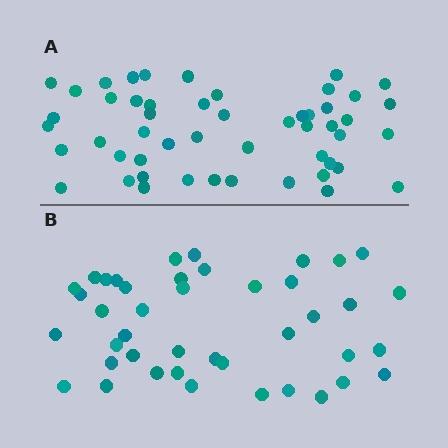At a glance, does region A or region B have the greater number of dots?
Region A (the top region) has more dots.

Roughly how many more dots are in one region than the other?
Region A has roughly 8 or so more dots than region B.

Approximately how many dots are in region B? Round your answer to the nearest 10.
About 40 dots. (The exact count is 42, which rounds to 40.)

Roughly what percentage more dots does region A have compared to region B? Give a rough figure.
About 20% more.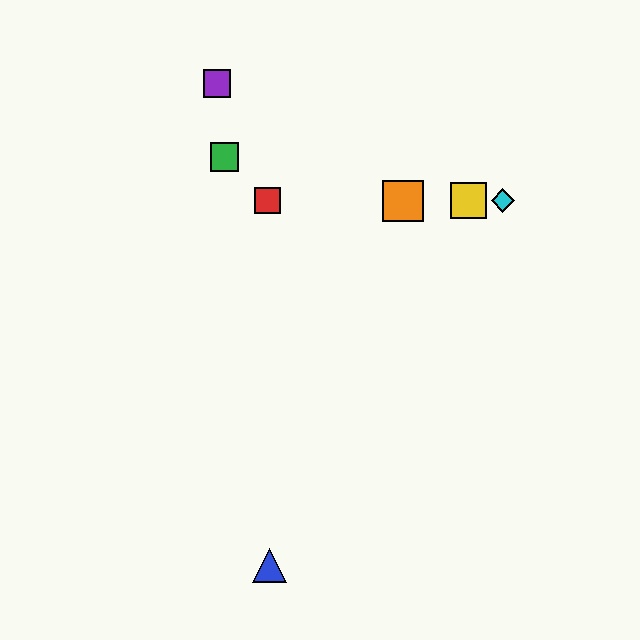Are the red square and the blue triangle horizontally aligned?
No, the red square is at y≈201 and the blue triangle is at y≈566.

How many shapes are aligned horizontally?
4 shapes (the red square, the yellow square, the orange square, the cyan diamond) are aligned horizontally.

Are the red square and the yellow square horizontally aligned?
Yes, both are at y≈201.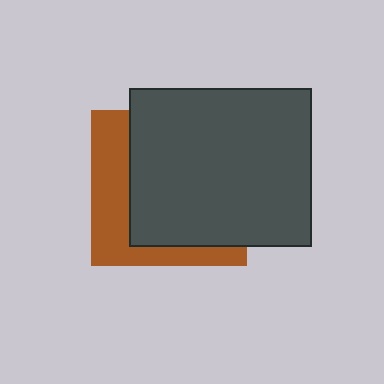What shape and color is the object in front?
The object in front is a dark gray rectangle.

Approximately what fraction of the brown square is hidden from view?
Roughly 67% of the brown square is hidden behind the dark gray rectangle.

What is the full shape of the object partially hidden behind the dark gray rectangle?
The partially hidden object is a brown square.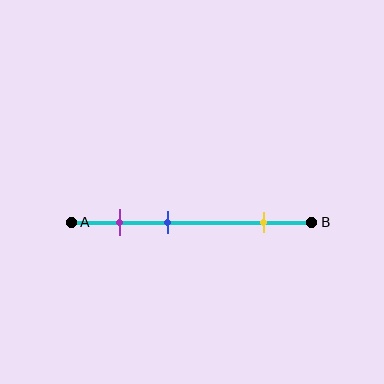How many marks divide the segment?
There are 3 marks dividing the segment.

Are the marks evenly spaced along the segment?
No, the marks are not evenly spaced.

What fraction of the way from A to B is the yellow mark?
The yellow mark is approximately 80% (0.8) of the way from A to B.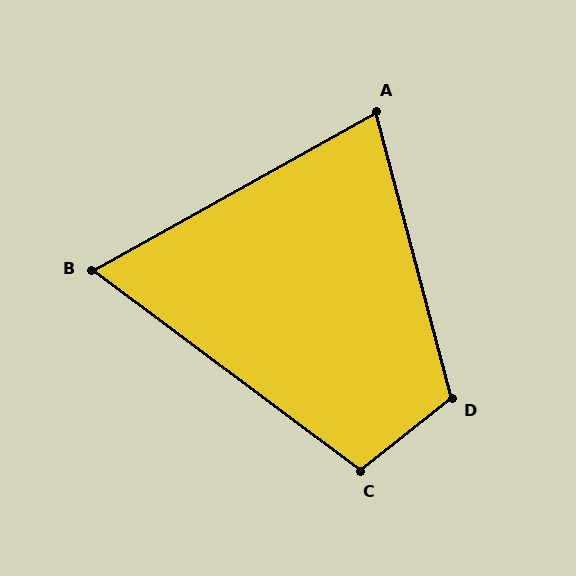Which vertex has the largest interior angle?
D, at approximately 114 degrees.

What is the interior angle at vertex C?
Approximately 104 degrees (obtuse).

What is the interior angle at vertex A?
Approximately 76 degrees (acute).